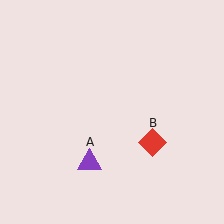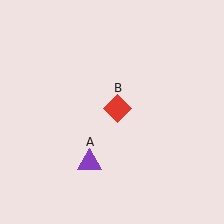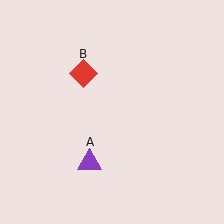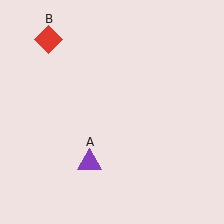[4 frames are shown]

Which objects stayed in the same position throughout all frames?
Purple triangle (object A) remained stationary.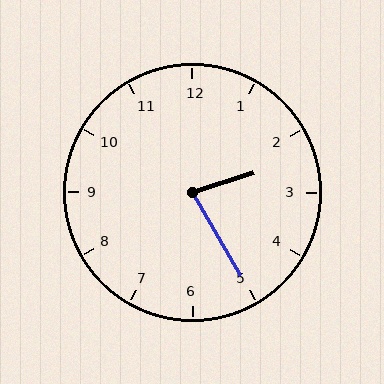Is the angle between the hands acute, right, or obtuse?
It is acute.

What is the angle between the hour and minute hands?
Approximately 78 degrees.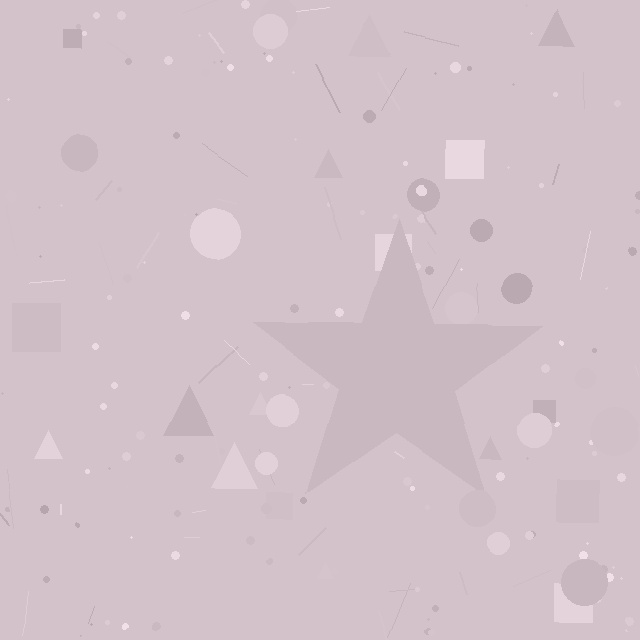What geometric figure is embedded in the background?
A star is embedded in the background.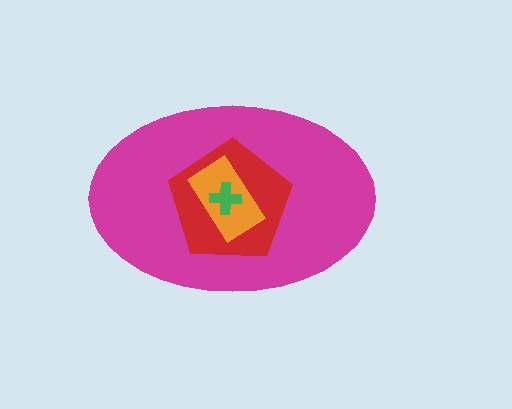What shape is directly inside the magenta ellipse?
The red pentagon.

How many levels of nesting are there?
4.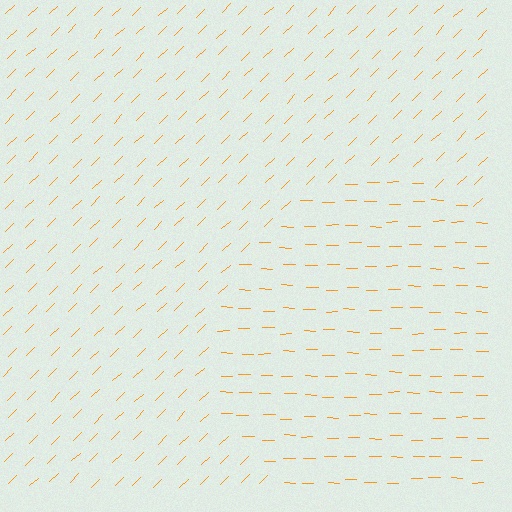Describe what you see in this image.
The image is filled with small orange line segments. A circle region in the image has lines oriented differently from the surrounding lines, creating a visible texture boundary.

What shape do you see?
I see a circle.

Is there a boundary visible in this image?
Yes, there is a texture boundary formed by a change in line orientation.